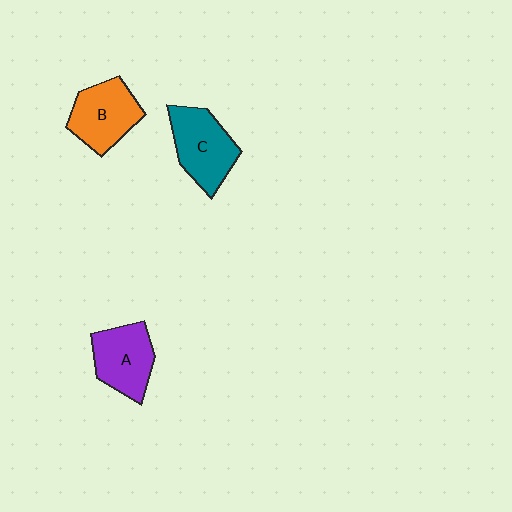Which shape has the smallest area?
Shape A (purple).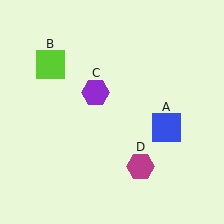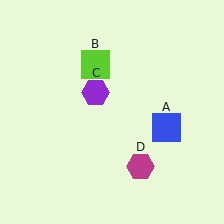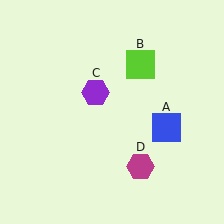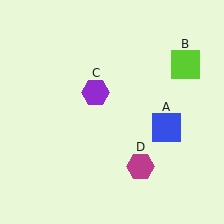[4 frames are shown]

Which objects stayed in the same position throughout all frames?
Blue square (object A) and purple hexagon (object C) and magenta hexagon (object D) remained stationary.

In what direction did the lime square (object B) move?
The lime square (object B) moved right.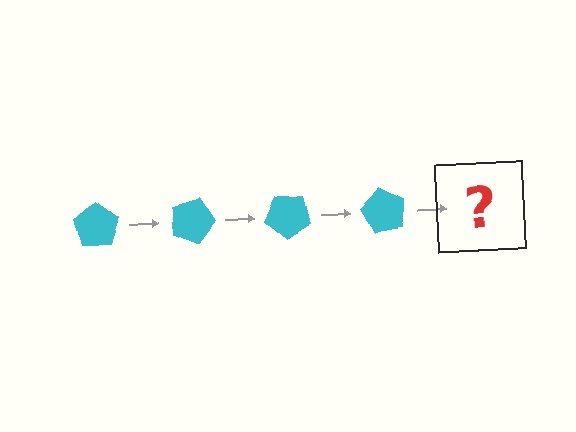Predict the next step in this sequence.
The next step is a cyan pentagon rotated 80 degrees.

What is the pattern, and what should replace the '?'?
The pattern is that the pentagon rotates 20 degrees each step. The '?' should be a cyan pentagon rotated 80 degrees.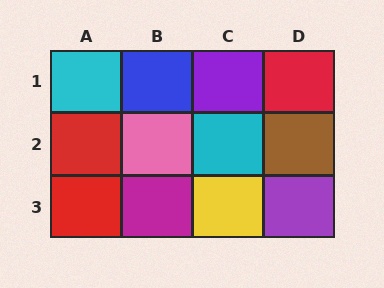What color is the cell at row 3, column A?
Red.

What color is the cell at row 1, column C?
Purple.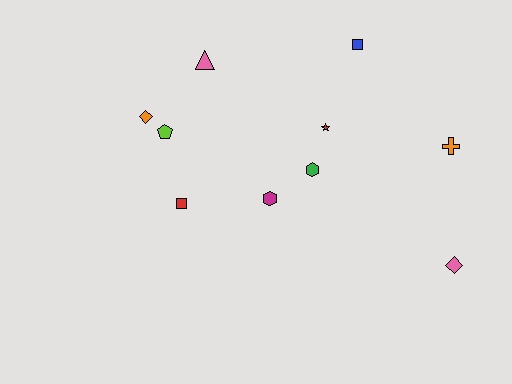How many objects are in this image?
There are 10 objects.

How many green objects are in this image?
There is 1 green object.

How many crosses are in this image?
There is 1 cross.